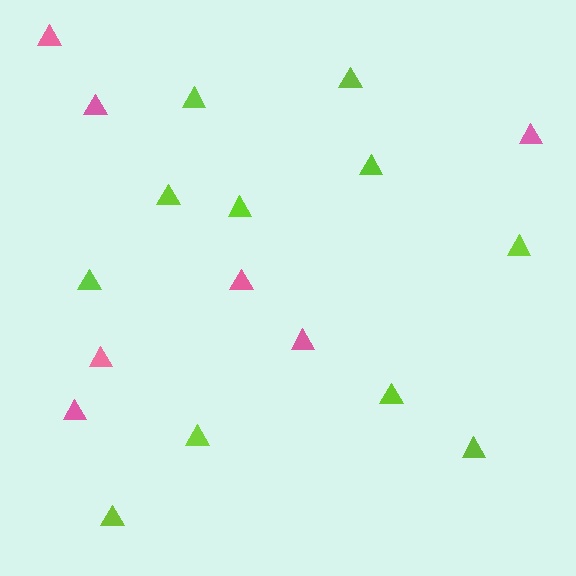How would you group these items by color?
There are 2 groups: one group of pink triangles (7) and one group of lime triangles (11).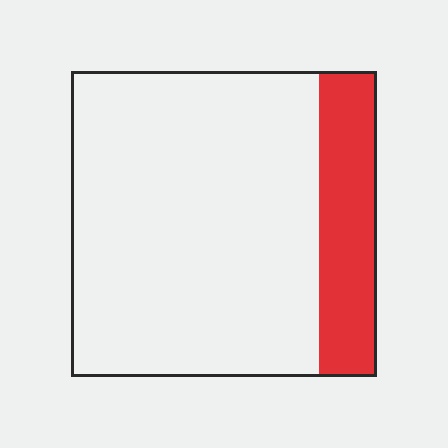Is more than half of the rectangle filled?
No.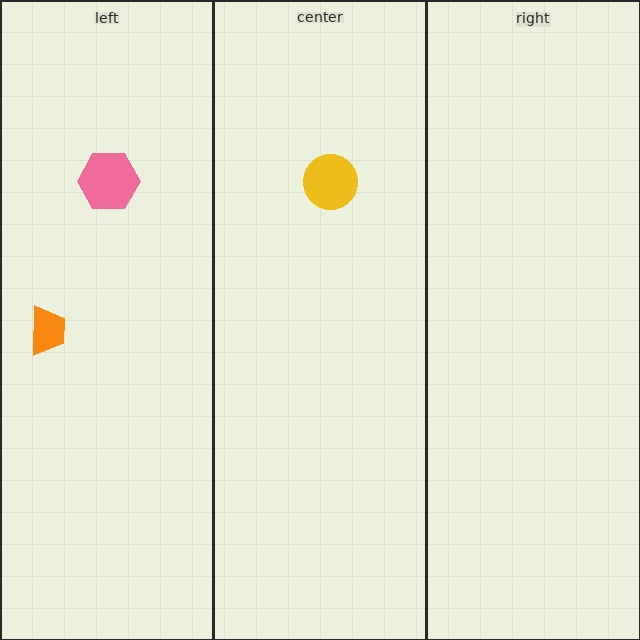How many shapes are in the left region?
2.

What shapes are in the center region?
The yellow circle.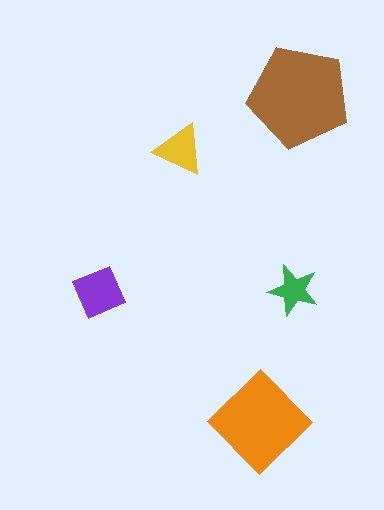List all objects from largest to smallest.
The brown pentagon, the orange diamond, the purple square, the yellow triangle, the green star.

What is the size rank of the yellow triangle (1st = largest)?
4th.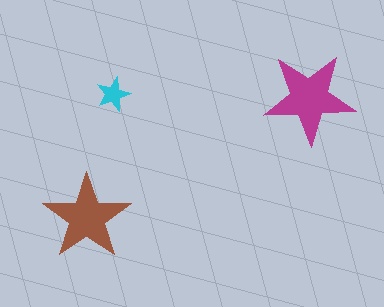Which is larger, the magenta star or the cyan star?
The magenta one.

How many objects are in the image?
There are 3 objects in the image.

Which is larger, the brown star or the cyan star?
The brown one.